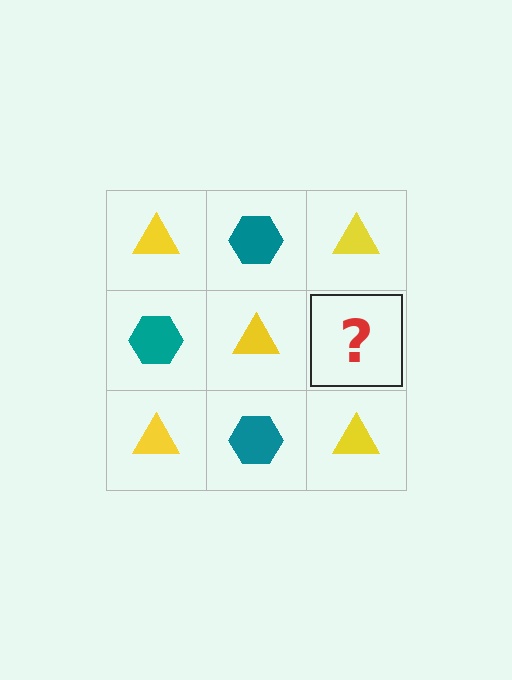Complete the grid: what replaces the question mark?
The question mark should be replaced with a teal hexagon.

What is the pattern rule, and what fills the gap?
The rule is that it alternates yellow triangle and teal hexagon in a checkerboard pattern. The gap should be filled with a teal hexagon.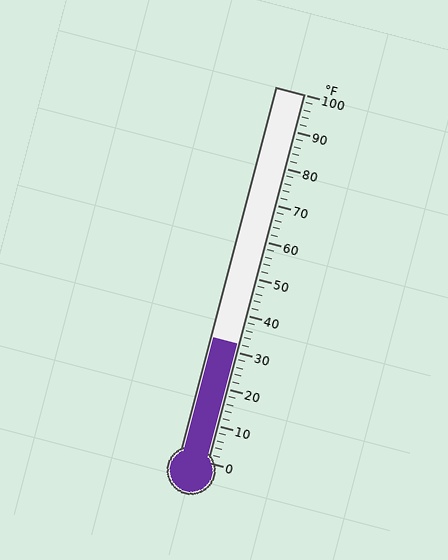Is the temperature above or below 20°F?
The temperature is above 20°F.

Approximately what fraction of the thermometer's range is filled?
The thermometer is filled to approximately 30% of its range.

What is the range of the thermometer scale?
The thermometer scale ranges from 0°F to 100°F.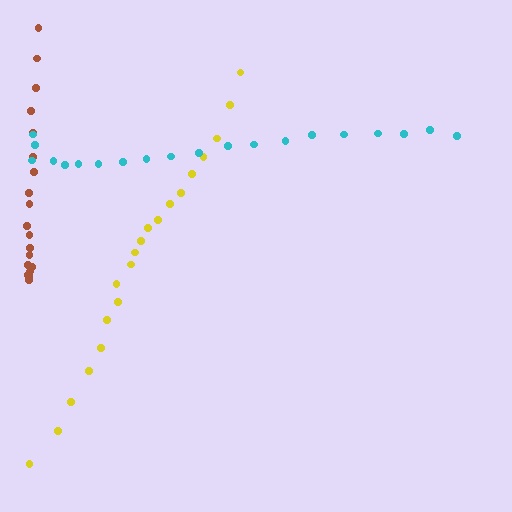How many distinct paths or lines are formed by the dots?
There are 3 distinct paths.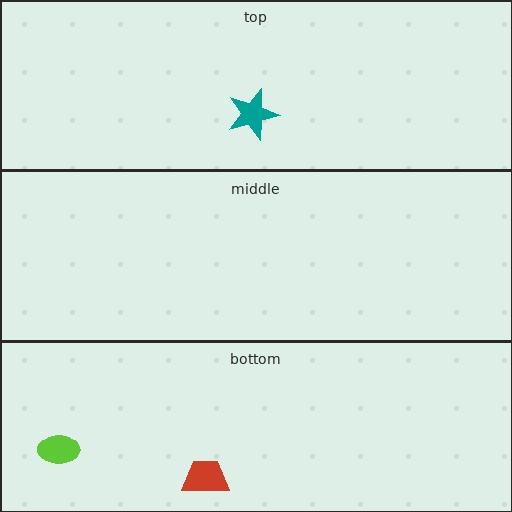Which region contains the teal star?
The top region.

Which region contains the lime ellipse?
The bottom region.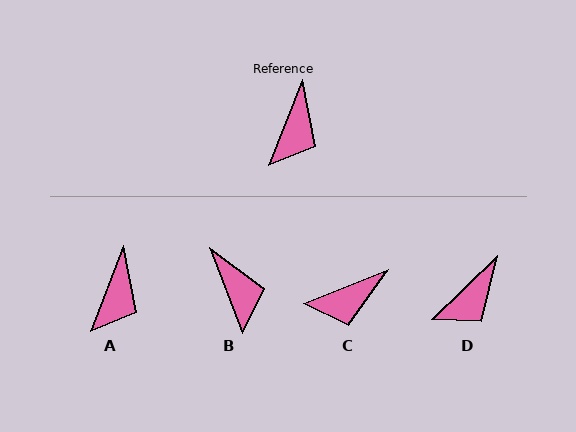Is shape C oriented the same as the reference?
No, it is off by about 47 degrees.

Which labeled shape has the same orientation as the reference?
A.